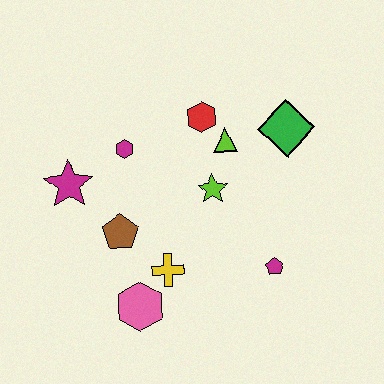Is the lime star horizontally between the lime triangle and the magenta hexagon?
Yes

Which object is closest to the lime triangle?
The red hexagon is closest to the lime triangle.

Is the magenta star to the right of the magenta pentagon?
No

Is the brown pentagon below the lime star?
Yes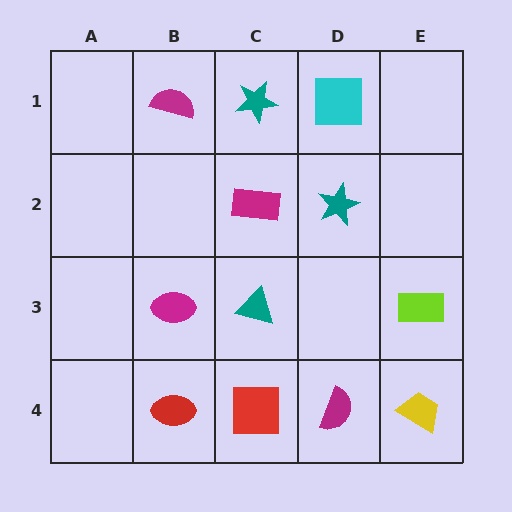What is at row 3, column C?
A teal triangle.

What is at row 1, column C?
A teal star.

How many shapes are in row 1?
3 shapes.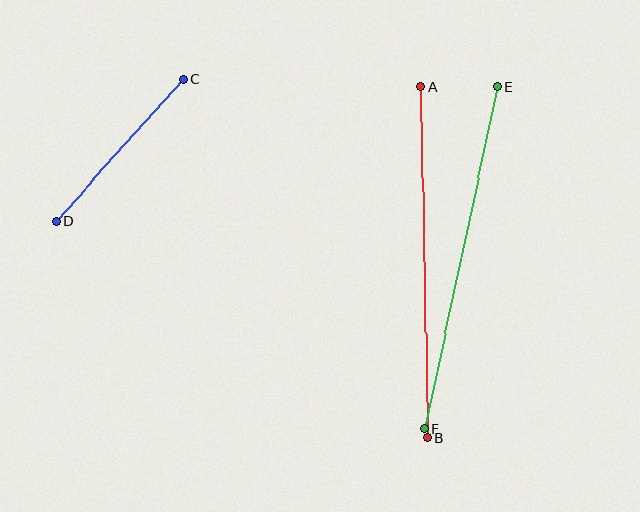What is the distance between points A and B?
The distance is approximately 351 pixels.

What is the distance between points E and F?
The distance is approximately 350 pixels.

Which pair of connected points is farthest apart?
Points A and B are farthest apart.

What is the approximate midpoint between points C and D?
The midpoint is at approximately (119, 150) pixels.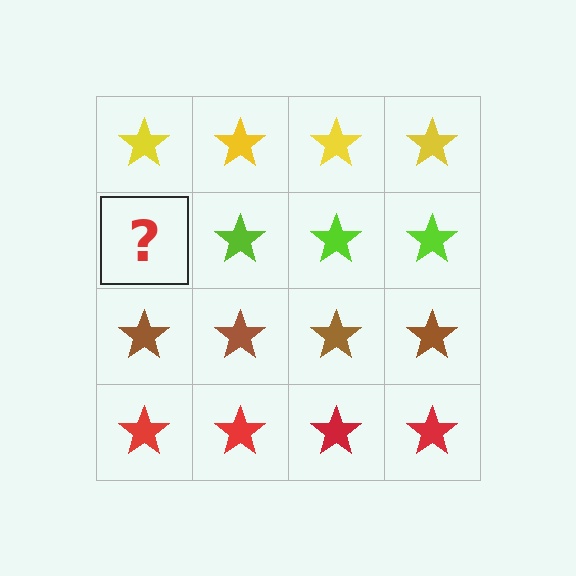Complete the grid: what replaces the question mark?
The question mark should be replaced with a lime star.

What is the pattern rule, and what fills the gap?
The rule is that each row has a consistent color. The gap should be filled with a lime star.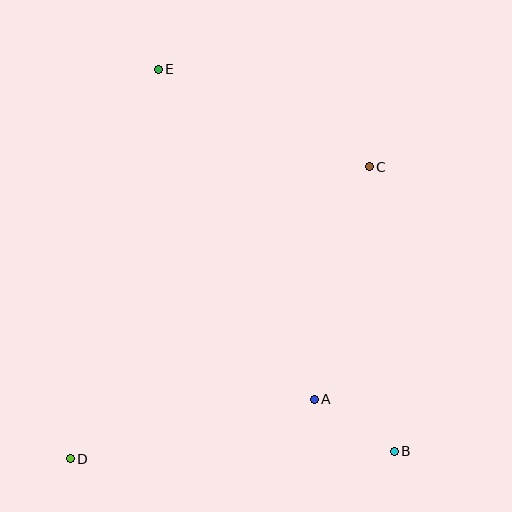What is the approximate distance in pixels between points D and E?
The distance between D and E is approximately 399 pixels.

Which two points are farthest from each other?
Points B and E are farthest from each other.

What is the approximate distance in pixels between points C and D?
The distance between C and D is approximately 418 pixels.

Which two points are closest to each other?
Points A and B are closest to each other.